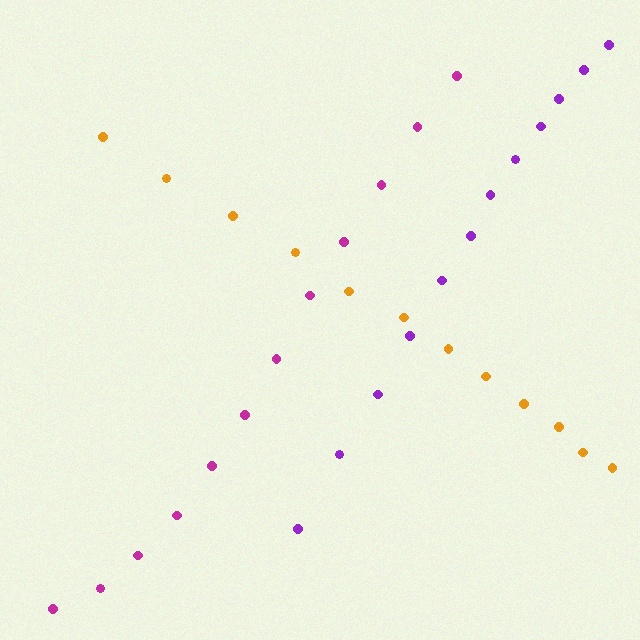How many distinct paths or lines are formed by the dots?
There are 3 distinct paths.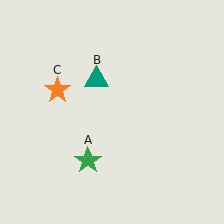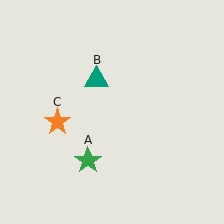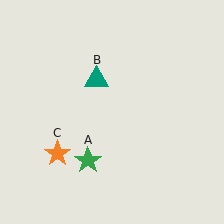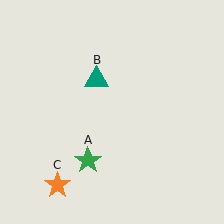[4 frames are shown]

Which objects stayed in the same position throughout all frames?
Green star (object A) and teal triangle (object B) remained stationary.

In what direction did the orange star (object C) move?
The orange star (object C) moved down.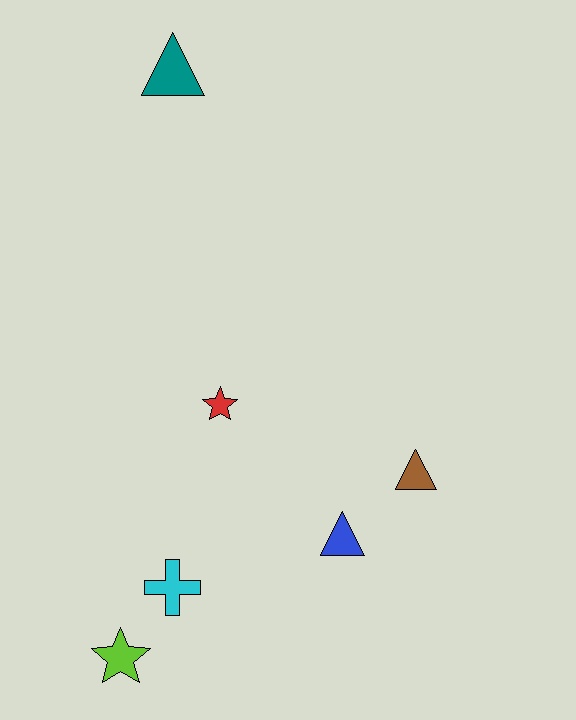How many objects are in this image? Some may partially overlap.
There are 6 objects.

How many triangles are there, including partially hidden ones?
There are 3 triangles.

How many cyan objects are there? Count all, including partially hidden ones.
There is 1 cyan object.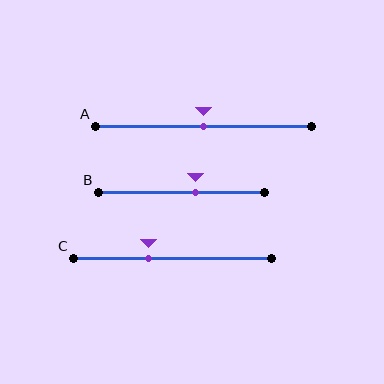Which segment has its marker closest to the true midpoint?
Segment A has its marker closest to the true midpoint.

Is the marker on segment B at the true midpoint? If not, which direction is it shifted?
No, the marker on segment B is shifted to the right by about 9% of the segment length.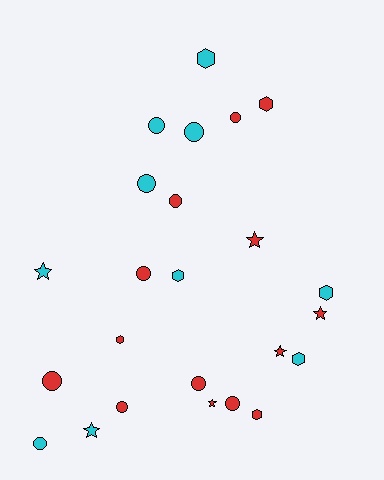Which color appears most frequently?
Red, with 14 objects.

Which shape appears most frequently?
Circle, with 11 objects.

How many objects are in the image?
There are 24 objects.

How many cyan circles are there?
There are 4 cyan circles.